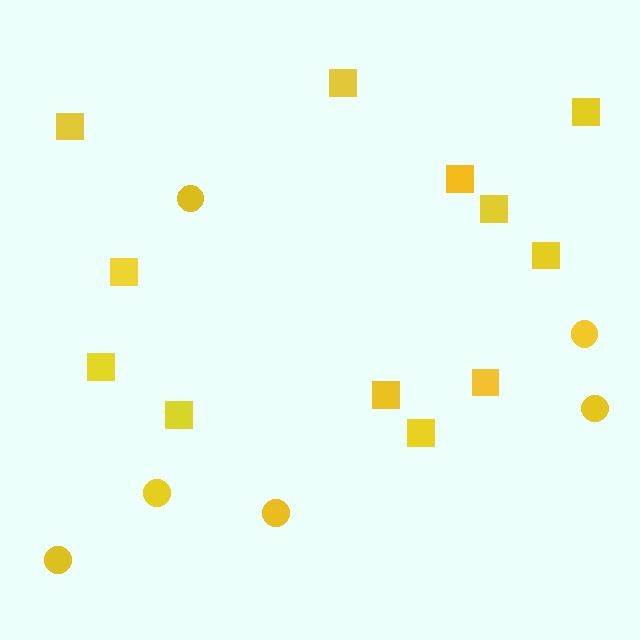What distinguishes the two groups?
There are 2 groups: one group of squares (12) and one group of circles (6).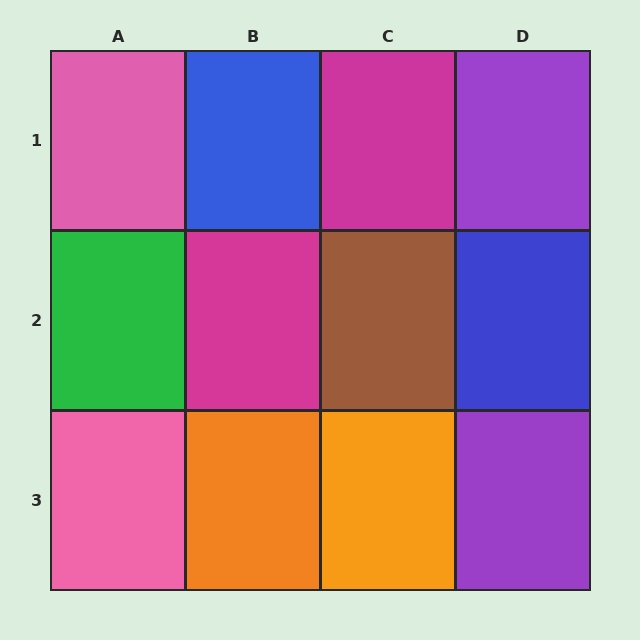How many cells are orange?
2 cells are orange.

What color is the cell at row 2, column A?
Green.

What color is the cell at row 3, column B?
Orange.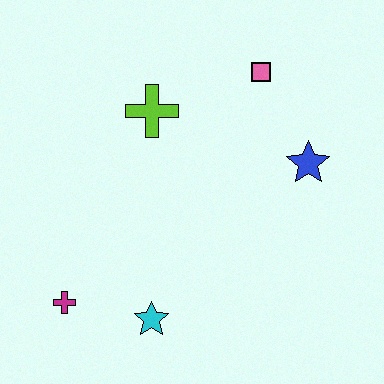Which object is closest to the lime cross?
The pink square is closest to the lime cross.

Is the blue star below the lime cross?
Yes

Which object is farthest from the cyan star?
The pink square is farthest from the cyan star.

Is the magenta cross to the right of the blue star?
No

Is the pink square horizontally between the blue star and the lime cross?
Yes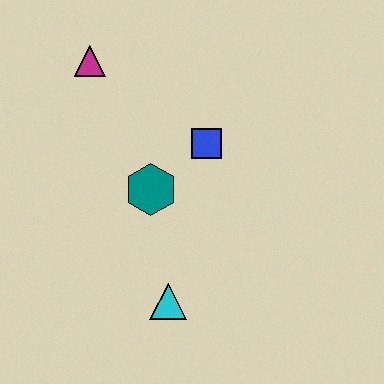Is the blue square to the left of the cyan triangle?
No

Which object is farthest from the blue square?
The cyan triangle is farthest from the blue square.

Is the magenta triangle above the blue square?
Yes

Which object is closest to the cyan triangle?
The teal hexagon is closest to the cyan triangle.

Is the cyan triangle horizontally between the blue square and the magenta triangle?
Yes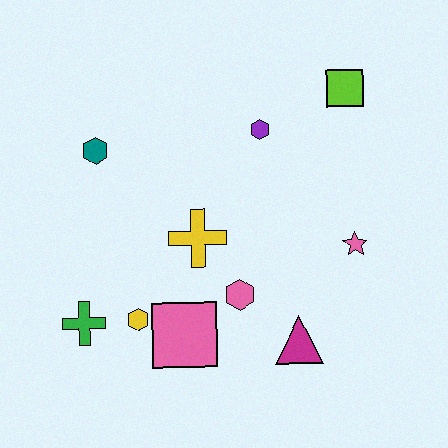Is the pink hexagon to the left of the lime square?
Yes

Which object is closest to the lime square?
The purple hexagon is closest to the lime square.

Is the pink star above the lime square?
No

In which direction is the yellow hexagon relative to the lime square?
The yellow hexagon is below the lime square.